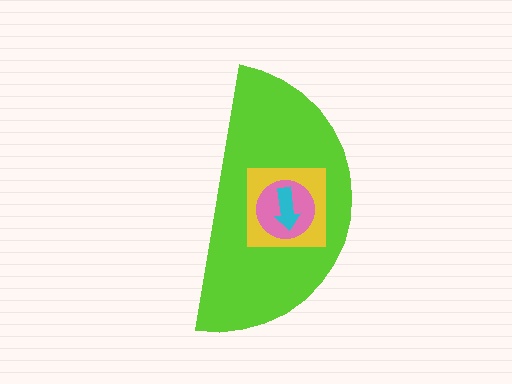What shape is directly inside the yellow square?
The pink circle.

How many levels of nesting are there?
4.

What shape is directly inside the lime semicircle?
The yellow square.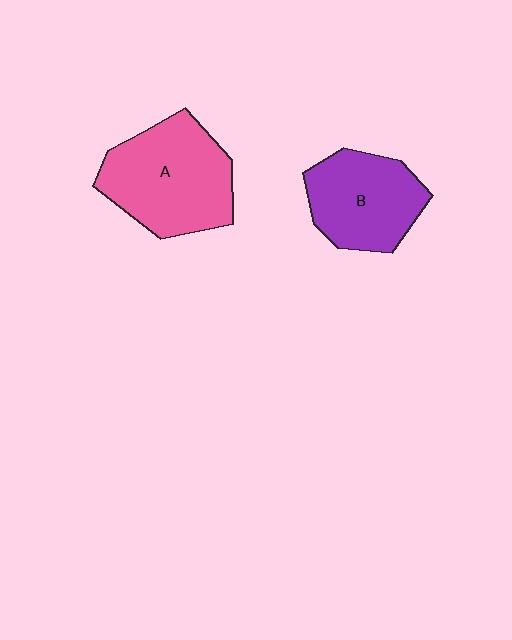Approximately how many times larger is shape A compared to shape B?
Approximately 1.3 times.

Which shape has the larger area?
Shape A (pink).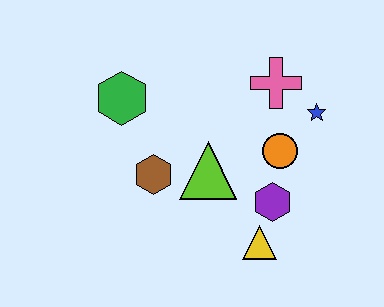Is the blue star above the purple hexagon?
Yes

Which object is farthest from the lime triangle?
The blue star is farthest from the lime triangle.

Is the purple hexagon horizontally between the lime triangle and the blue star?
Yes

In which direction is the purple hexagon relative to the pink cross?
The purple hexagon is below the pink cross.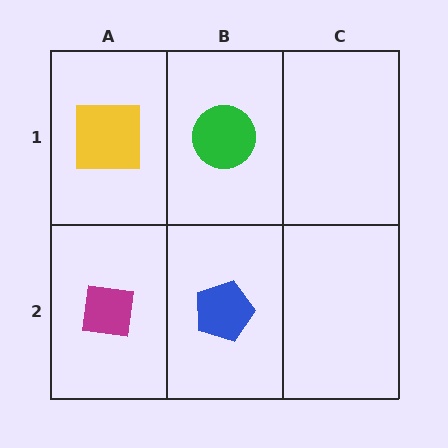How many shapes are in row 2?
2 shapes.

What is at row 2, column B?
A blue pentagon.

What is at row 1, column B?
A green circle.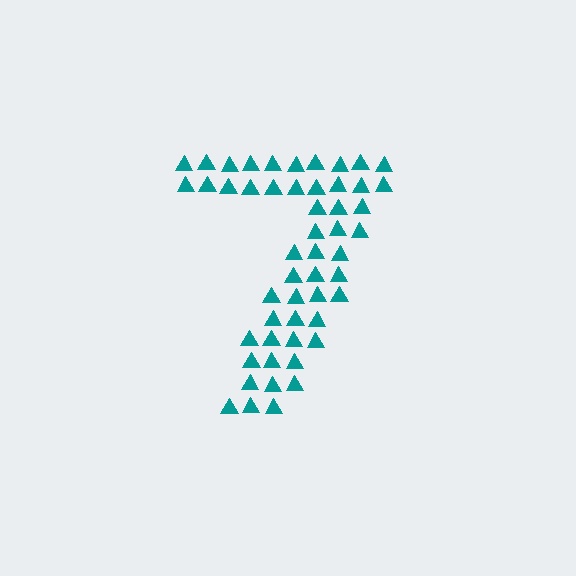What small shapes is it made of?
It is made of small triangles.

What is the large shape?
The large shape is the digit 7.